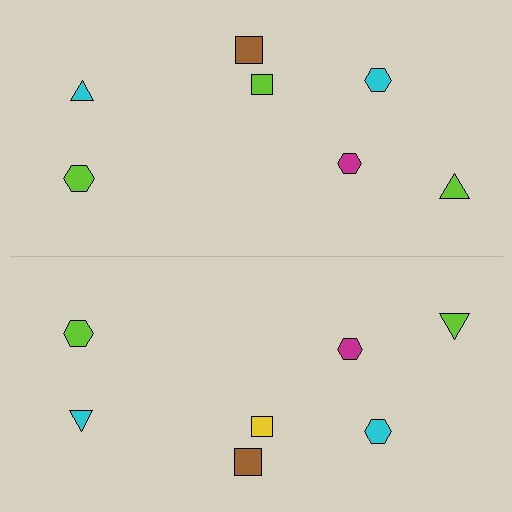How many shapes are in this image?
There are 14 shapes in this image.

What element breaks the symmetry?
The yellow square on the bottom side breaks the symmetry — its mirror counterpart is lime.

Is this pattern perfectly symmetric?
No, the pattern is not perfectly symmetric. The yellow square on the bottom side breaks the symmetry — its mirror counterpart is lime.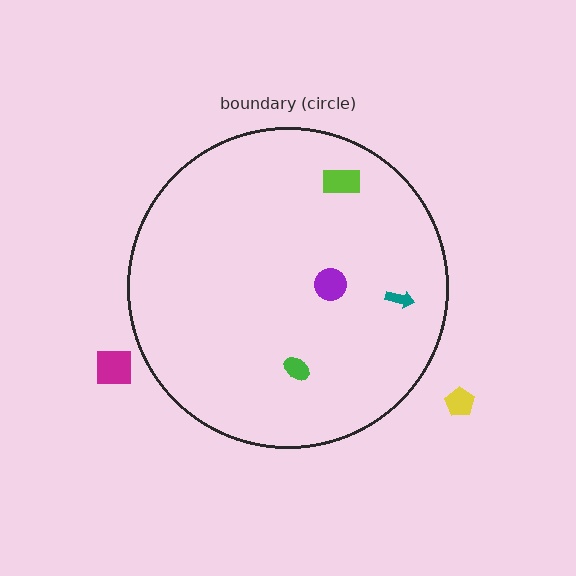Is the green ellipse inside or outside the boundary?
Inside.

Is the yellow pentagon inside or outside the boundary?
Outside.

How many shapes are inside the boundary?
4 inside, 2 outside.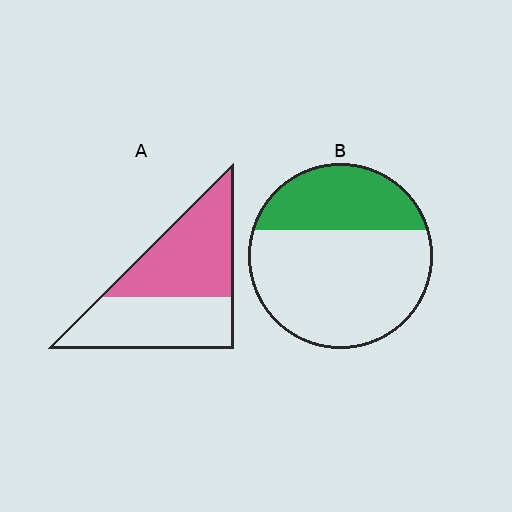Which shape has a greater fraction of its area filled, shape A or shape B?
Shape A.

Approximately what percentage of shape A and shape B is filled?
A is approximately 50% and B is approximately 30%.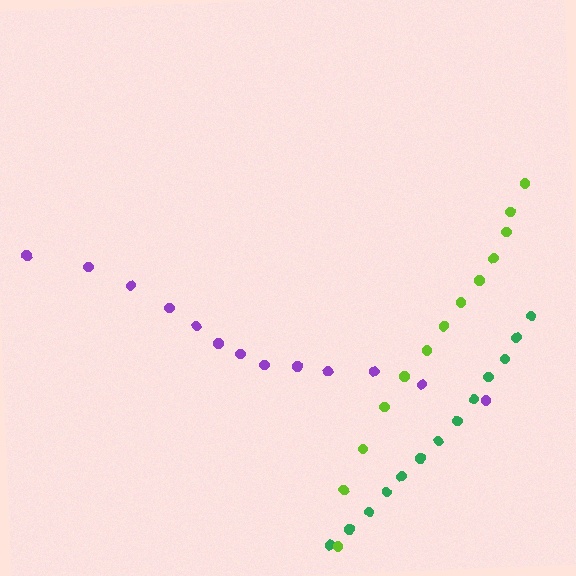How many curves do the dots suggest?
There are 3 distinct paths.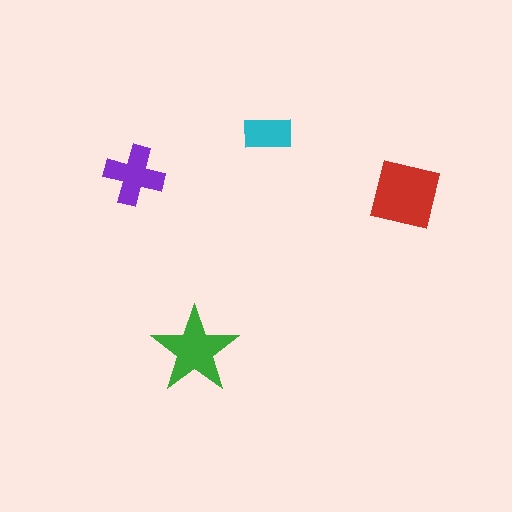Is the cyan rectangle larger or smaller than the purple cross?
Smaller.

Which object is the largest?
The red square.